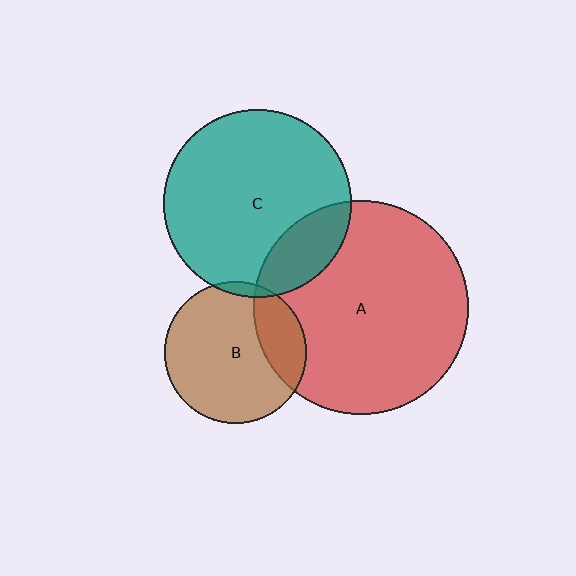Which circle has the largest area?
Circle A (red).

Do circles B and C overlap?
Yes.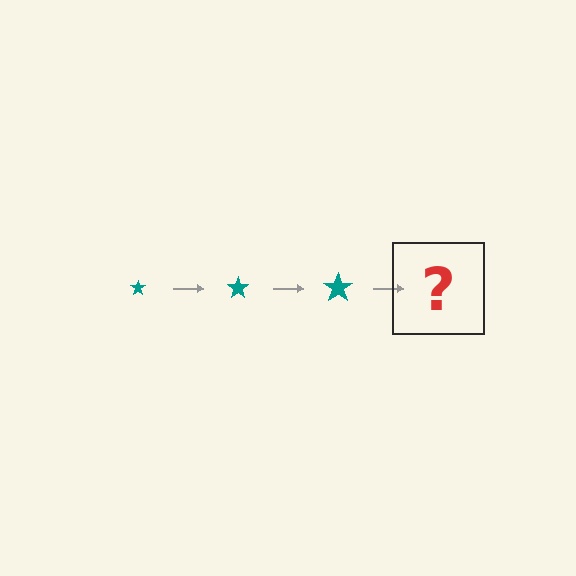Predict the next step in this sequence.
The next step is a teal star, larger than the previous one.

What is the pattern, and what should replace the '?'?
The pattern is that the star gets progressively larger each step. The '?' should be a teal star, larger than the previous one.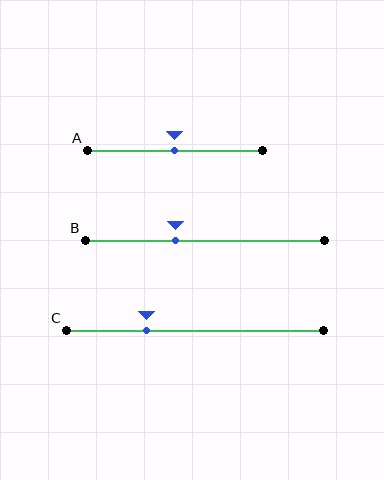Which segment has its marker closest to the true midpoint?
Segment A has its marker closest to the true midpoint.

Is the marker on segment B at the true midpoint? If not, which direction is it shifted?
No, the marker on segment B is shifted to the left by about 12% of the segment length.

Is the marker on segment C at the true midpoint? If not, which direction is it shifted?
No, the marker on segment C is shifted to the left by about 19% of the segment length.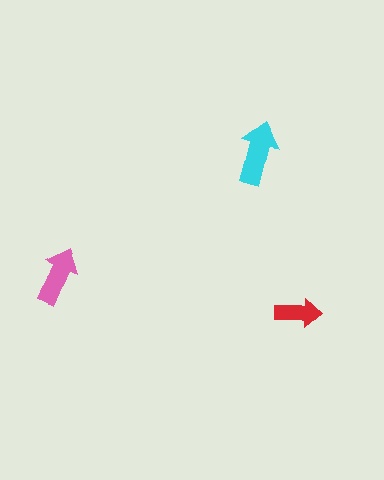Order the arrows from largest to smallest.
the cyan one, the pink one, the red one.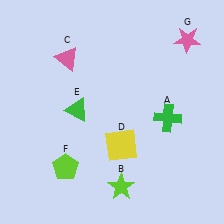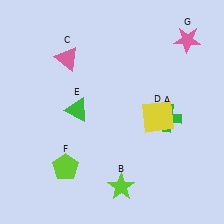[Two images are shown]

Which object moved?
The yellow square (D) moved right.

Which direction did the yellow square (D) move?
The yellow square (D) moved right.